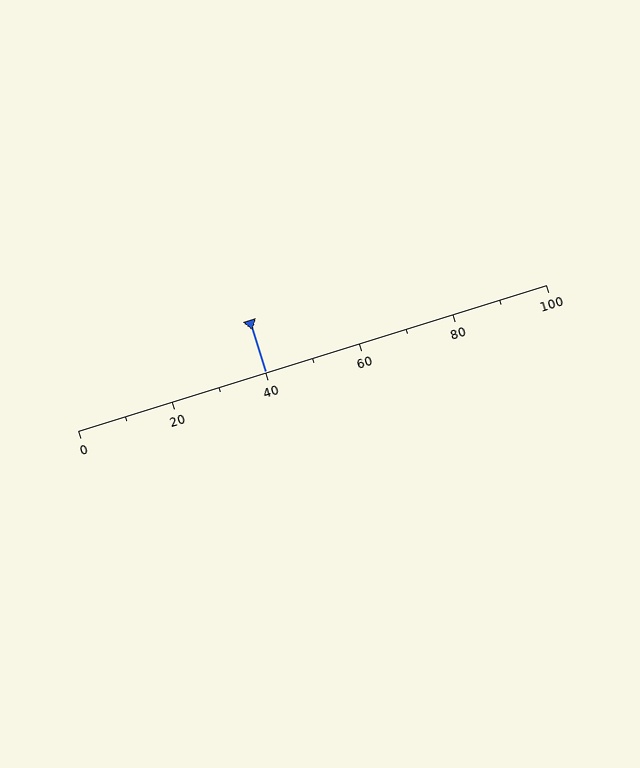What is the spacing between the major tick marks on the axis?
The major ticks are spaced 20 apart.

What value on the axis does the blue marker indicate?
The marker indicates approximately 40.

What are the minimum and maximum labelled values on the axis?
The axis runs from 0 to 100.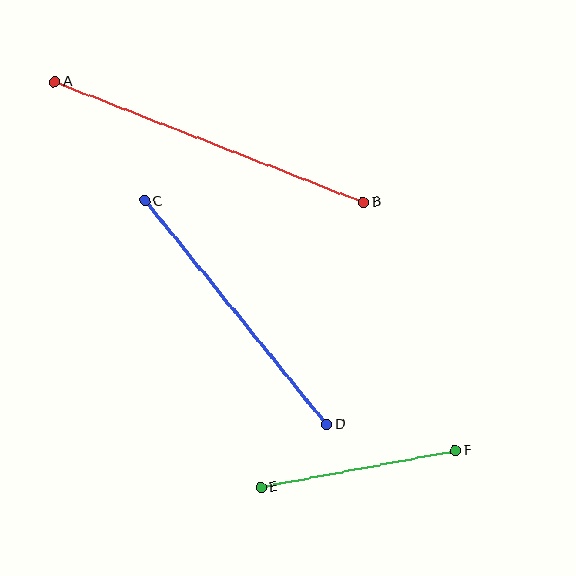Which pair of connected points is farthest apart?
Points A and B are farthest apart.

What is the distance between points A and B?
The distance is approximately 331 pixels.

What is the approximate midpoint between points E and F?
The midpoint is at approximately (358, 469) pixels.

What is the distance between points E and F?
The distance is approximately 198 pixels.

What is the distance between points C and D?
The distance is approximately 288 pixels.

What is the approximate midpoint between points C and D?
The midpoint is at approximately (236, 312) pixels.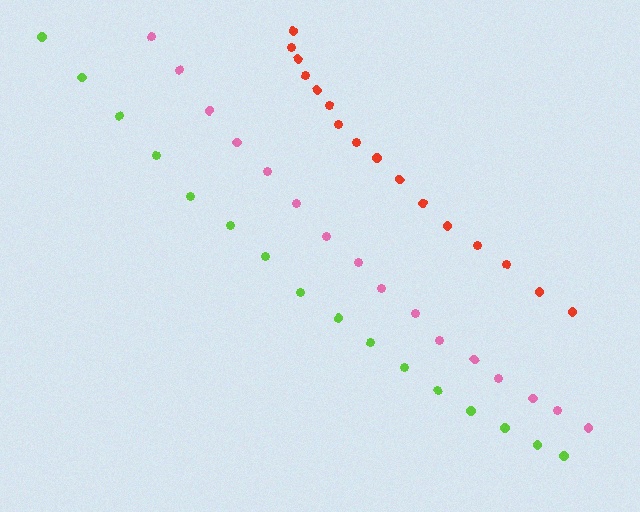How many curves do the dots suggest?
There are 3 distinct paths.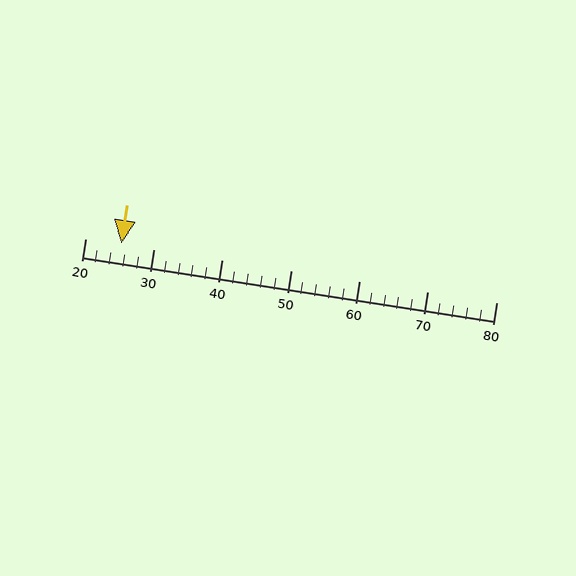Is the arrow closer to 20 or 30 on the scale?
The arrow is closer to 30.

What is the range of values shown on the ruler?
The ruler shows values from 20 to 80.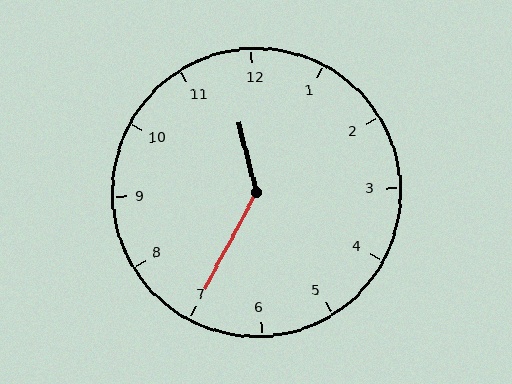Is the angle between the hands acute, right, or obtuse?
It is obtuse.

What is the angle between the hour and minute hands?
Approximately 138 degrees.